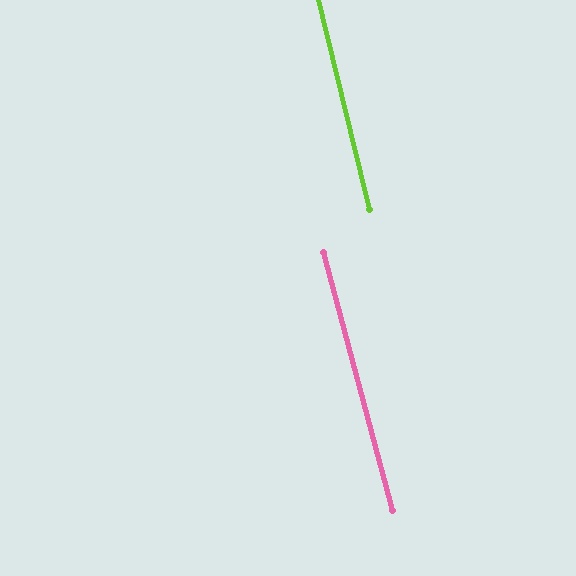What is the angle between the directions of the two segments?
Approximately 1 degree.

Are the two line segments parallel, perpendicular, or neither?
Parallel — their directions differ by only 1.2°.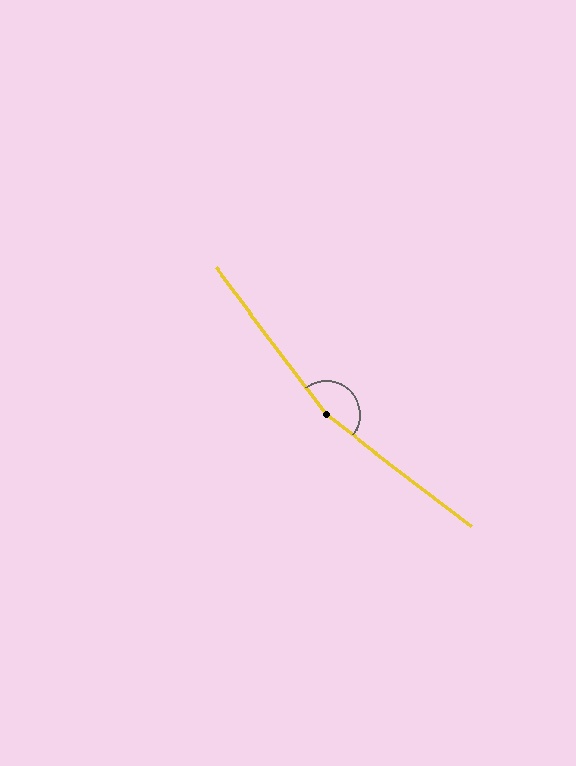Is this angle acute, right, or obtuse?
It is obtuse.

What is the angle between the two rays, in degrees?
Approximately 164 degrees.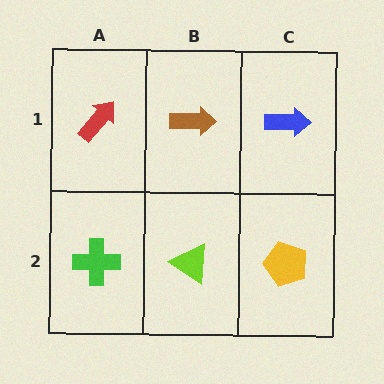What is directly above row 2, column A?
A red arrow.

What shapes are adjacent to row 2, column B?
A brown arrow (row 1, column B), a green cross (row 2, column A), a yellow pentagon (row 2, column C).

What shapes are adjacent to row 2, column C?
A blue arrow (row 1, column C), a lime triangle (row 2, column B).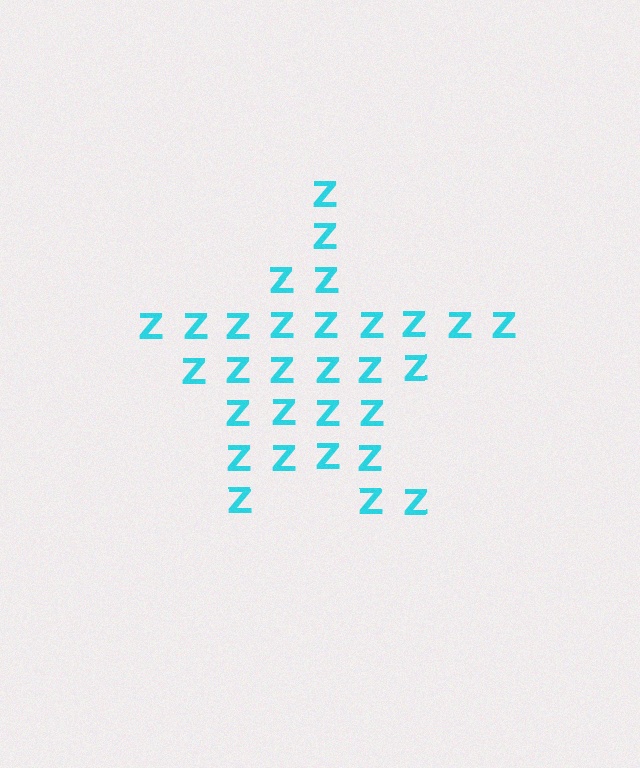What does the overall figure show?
The overall figure shows a star.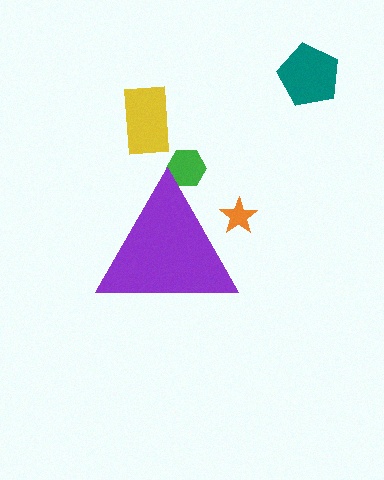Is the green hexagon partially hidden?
Yes, the green hexagon is partially hidden behind the purple triangle.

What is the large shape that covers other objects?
A purple triangle.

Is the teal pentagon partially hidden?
No, the teal pentagon is fully visible.